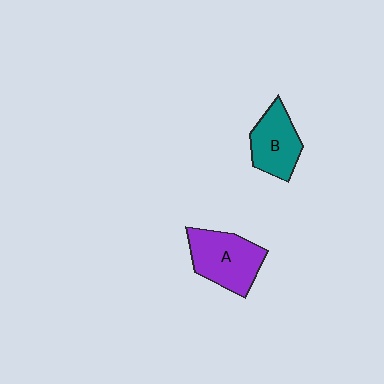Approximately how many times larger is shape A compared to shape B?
Approximately 1.2 times.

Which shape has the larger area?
Shape A (purple).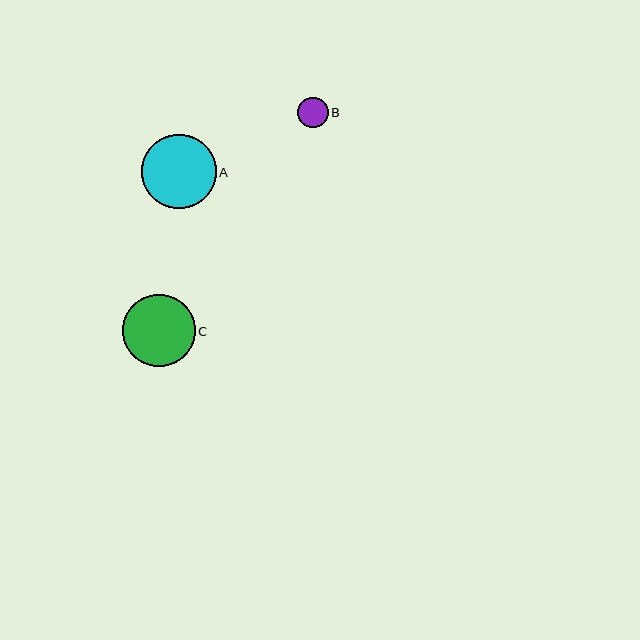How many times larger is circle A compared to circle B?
Circle A is approximately 2.5 times the size of circle B.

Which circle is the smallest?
Circle B is the smallest with a size of approximately 30 pixels.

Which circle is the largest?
Circle A is the largest with a size of approximately 75 pixels.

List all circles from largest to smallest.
From largest to smallest: A, C, B.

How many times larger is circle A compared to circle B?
Circle A is approximately 2.5 times the size of circle B.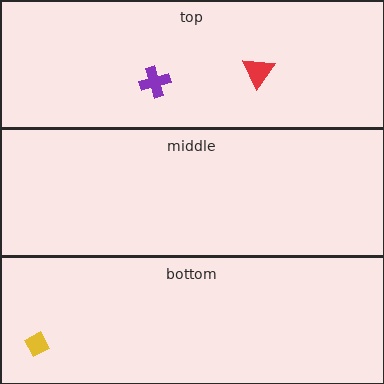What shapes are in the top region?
The purple cross, the red triangle.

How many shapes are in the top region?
2.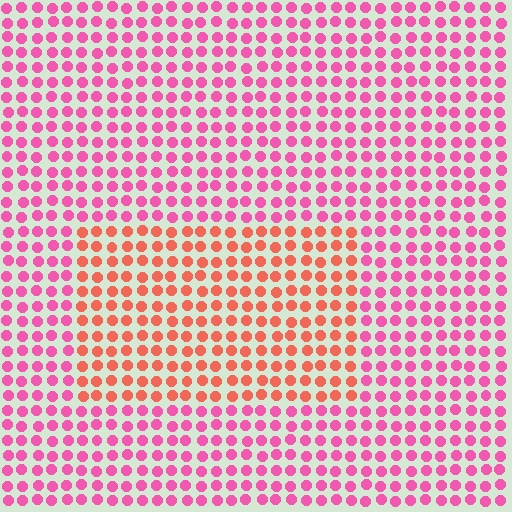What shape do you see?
I see a rectangle.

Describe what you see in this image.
The image is filled with small pink elements in a uniform arrangement. A rectangle-shaped region is visible where the elements are tinted to a slightly different hue, forming a subtle color boundary.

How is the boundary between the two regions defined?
The boundary is defined purely by a slight shift in hue (about 40 degrees). Spacing, size, and orientation are identical on both sides.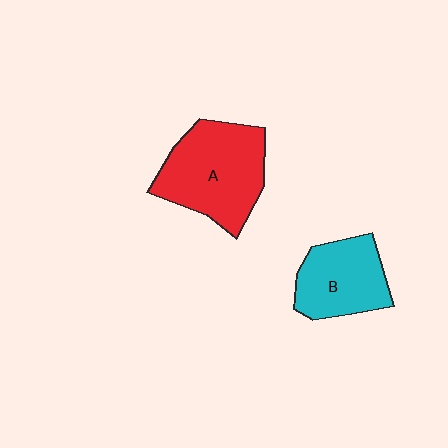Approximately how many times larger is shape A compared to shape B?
Approximately 1.4 times.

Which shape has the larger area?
Shape A (red).